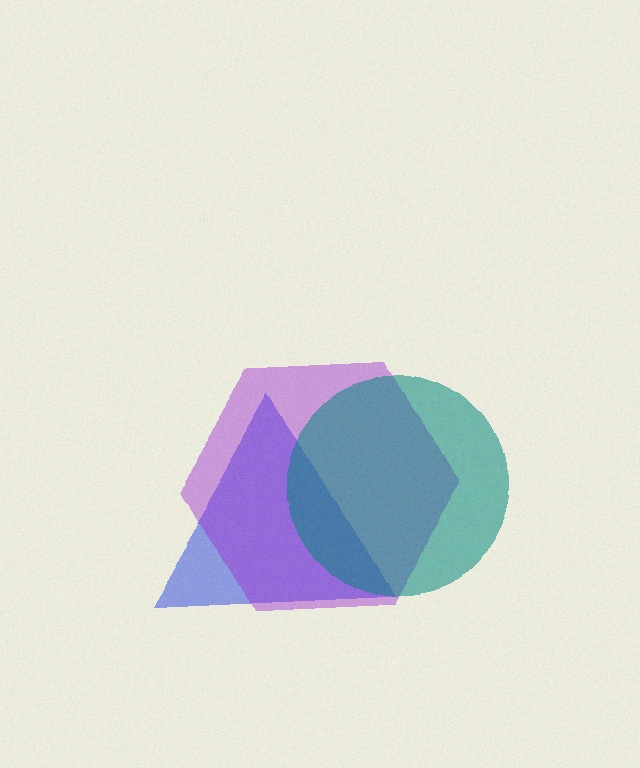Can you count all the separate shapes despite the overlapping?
Yes, there are 3 separate shapes.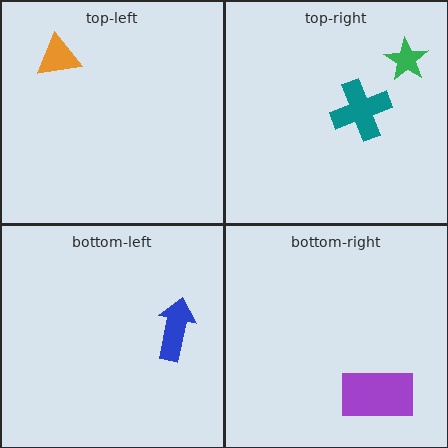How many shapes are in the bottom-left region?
1.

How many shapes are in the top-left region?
1.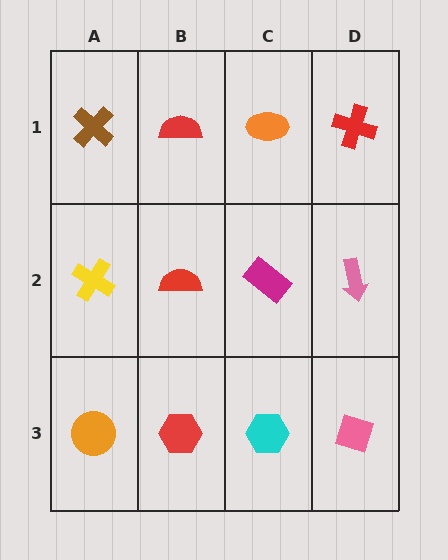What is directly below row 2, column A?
An orange circle.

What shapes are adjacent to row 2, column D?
A red cross (row 1, column D), a pink diamond (row 3, column D), a magenta rectangle (row 2, column C).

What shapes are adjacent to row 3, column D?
A pink arrow (row 2, column D), a cyan hexagon (row 3, column C).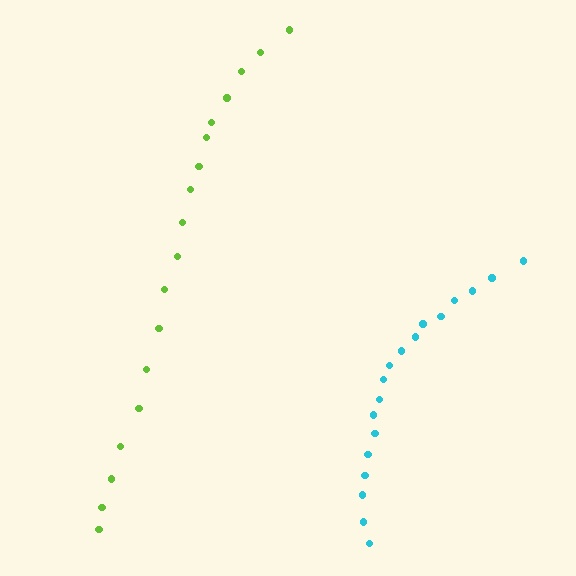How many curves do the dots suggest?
There are 2 distinct paths.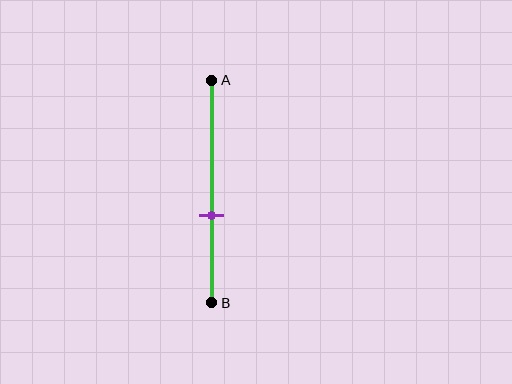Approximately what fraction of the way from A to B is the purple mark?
The purple mark is approximately 60% of the way from A to B.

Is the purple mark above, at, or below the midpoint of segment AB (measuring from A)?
The purple mark is below the midpoint of segment AB.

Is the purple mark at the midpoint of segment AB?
No, the mark is at about 60% from A, not at the 50% midpoint.